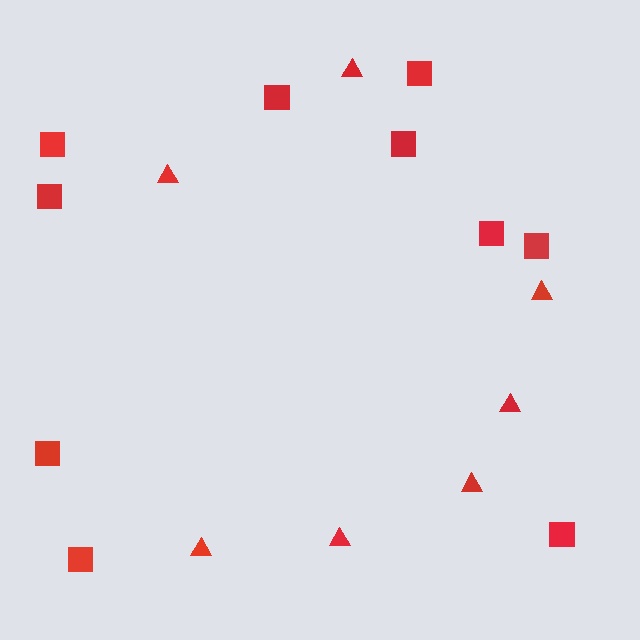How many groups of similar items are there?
There are 2 groups: one group of triangles (7) and one group of squares (10).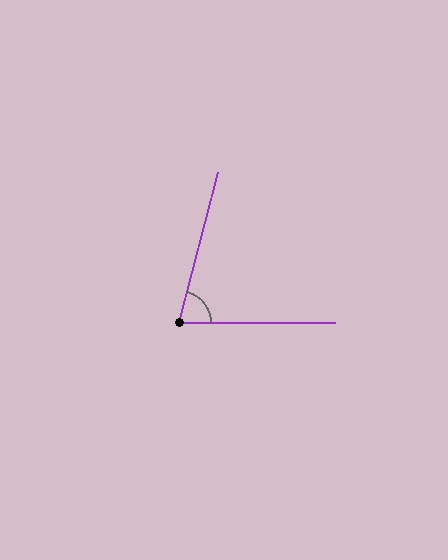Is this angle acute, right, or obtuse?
It is acute.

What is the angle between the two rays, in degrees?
Approximately 76 degrees.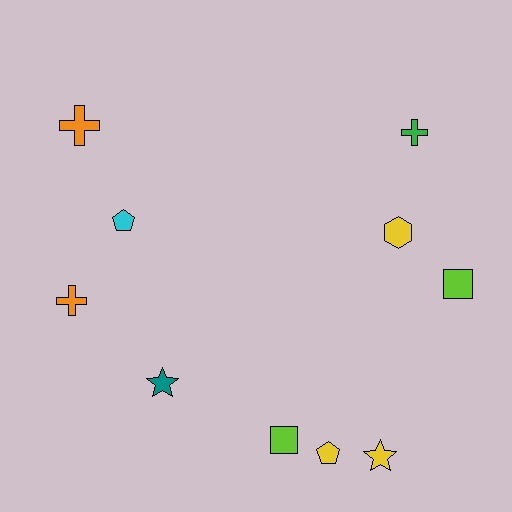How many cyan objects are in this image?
There is 1 cyan object.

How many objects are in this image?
There are 10 objects.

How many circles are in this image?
There are no circles.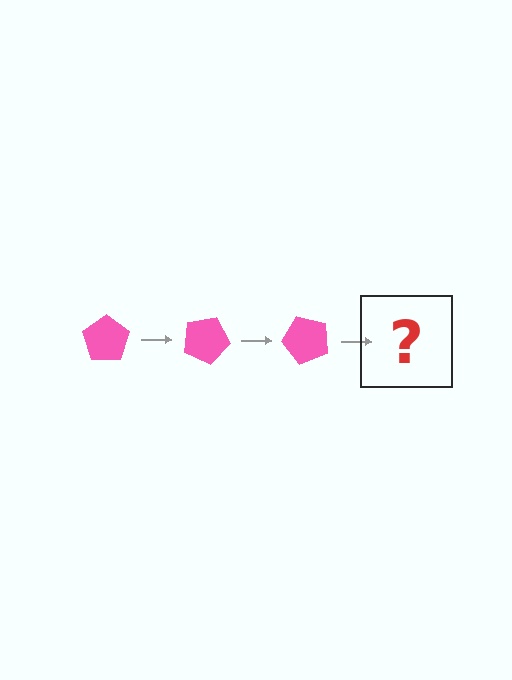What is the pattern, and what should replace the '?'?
The pattern is that the pentagon rotates 25 degrees each step. The '?' should be a pink pentagon rotated 75 degrees.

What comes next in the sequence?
The next element should be a pink pentagon rotated 75 degrees.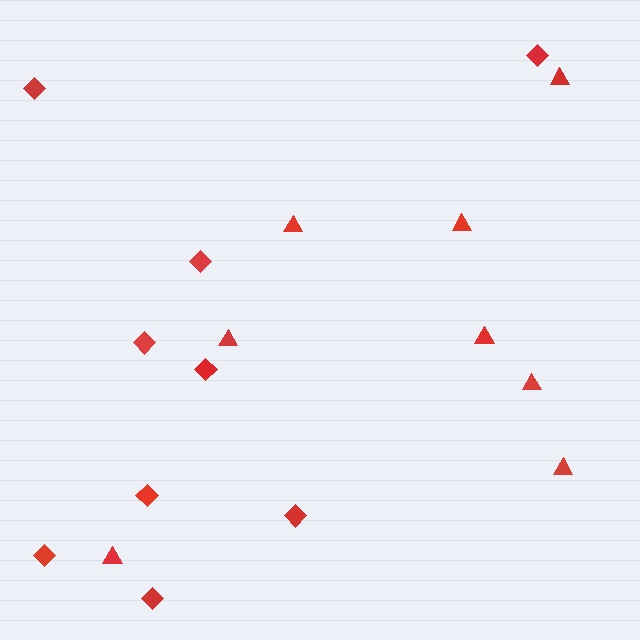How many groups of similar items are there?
There are 2 groups: one group of triangles (8) and one group of diamonds (9).